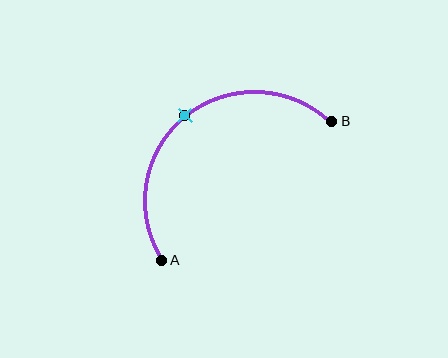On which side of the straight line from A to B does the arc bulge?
The arc bulges above and to the left of the straight line connecting A and B.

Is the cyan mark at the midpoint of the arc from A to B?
Yes. The cyan mark lies on the arc at equal arc-length from both A and B — it is the arc midpoint.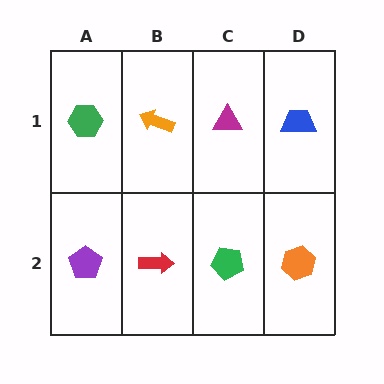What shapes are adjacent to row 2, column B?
An orange arrow (row 1, column B), a purple pentagon (row 2, column A), a green pentagon (row 2, column C).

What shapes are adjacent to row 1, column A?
A purple pentagon (row 2, column A), an orange arrow (row 1, column B).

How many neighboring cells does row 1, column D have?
2.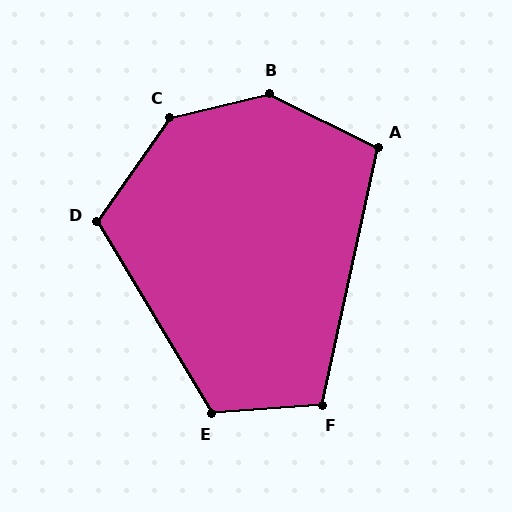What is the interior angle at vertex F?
Approximately 106 degrees (obtuse).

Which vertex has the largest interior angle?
B, at approximately 140 degrees.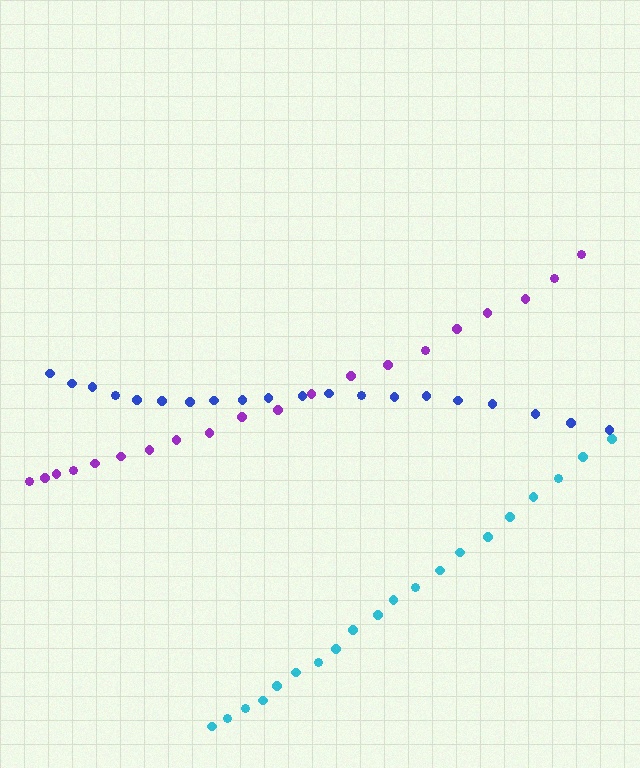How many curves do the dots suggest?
There are 3 distinct paths.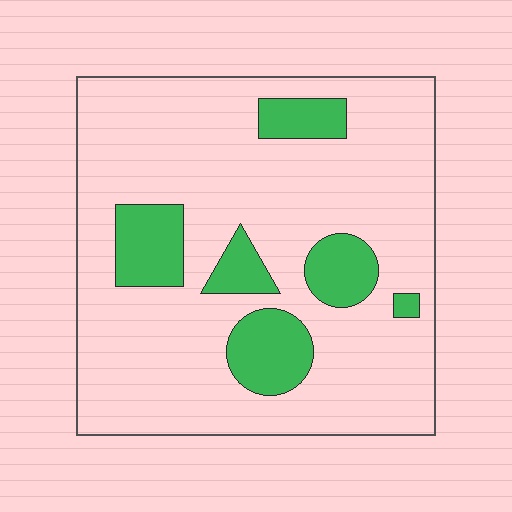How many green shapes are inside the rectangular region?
6.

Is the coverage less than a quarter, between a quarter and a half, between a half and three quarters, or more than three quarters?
Less than a quarter.